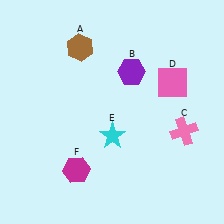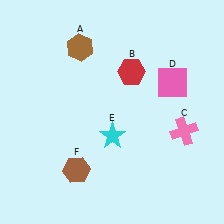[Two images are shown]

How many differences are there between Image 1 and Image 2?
There are 2 differences between the two images.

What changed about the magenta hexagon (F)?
In Image 1, F is magenta. In Image 2, it changed to brown.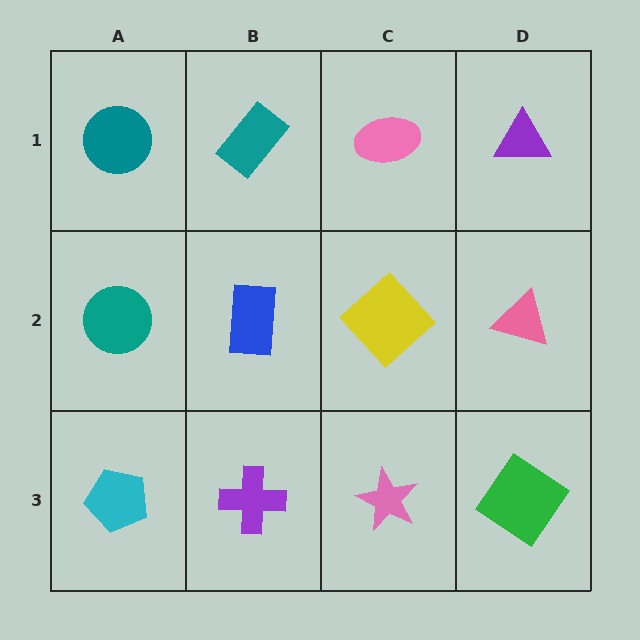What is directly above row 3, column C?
A yellow diamond.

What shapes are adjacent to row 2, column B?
A teal rectangle (row 1, column B), a purple cross (row 3, column B), a teal circle (row 2, column A), a yellow diamond (row 2, column C).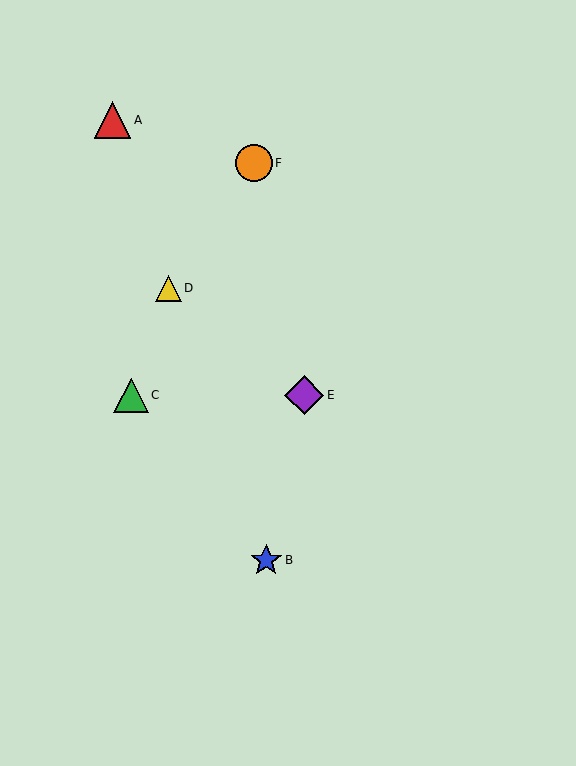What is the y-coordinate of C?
Object C is at y≈395.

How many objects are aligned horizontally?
2 objects (C, E) are aligned horizontally.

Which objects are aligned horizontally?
Objects C, E are aligned horizontally.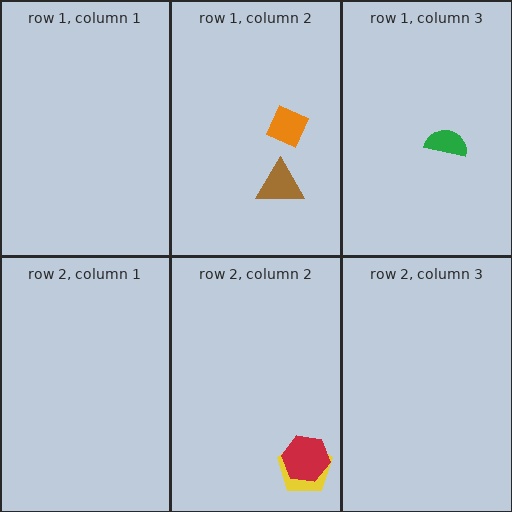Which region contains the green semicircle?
The row 1, column 3 region.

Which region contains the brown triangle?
The row 1, column 2 region.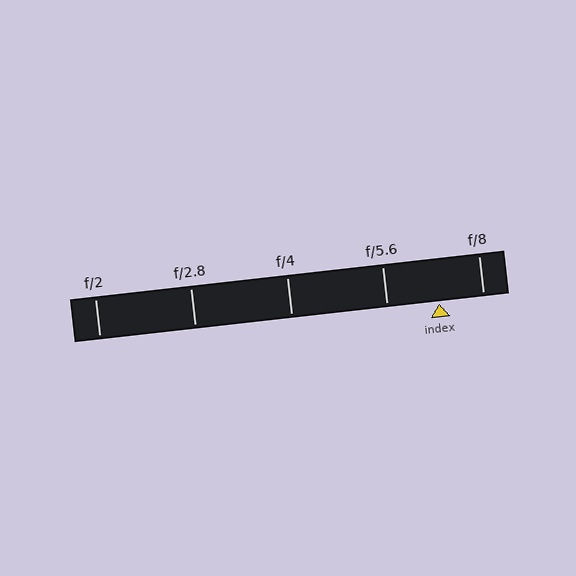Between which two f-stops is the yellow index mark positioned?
The index mark is between f/5.6 and f/8.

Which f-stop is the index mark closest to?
The index mark is closest to f/8.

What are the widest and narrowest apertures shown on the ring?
The widest aperture shown is f/2 and the narrowest is f/8.